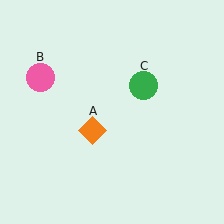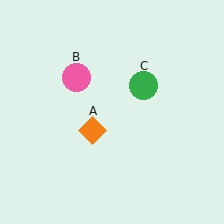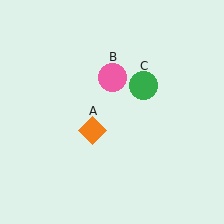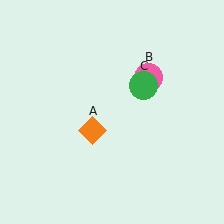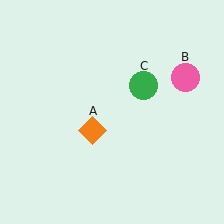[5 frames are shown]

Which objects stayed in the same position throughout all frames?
Orange diamond (object A) and green circle (object C) remained stationary.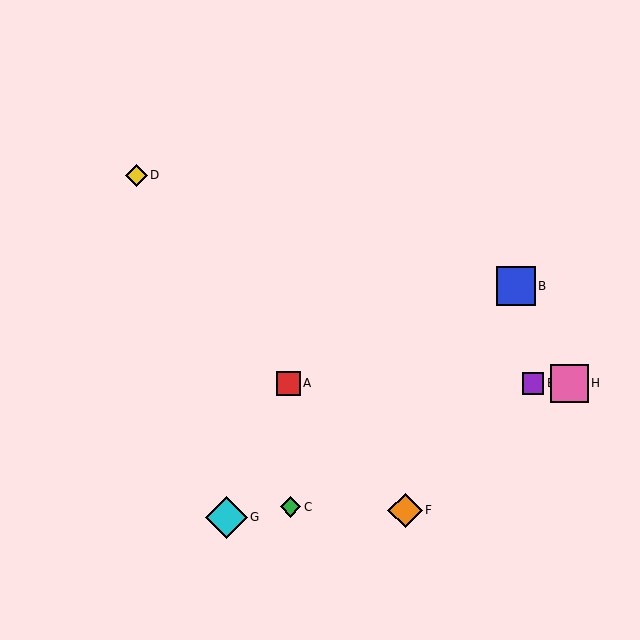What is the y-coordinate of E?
Object E is at y≈383.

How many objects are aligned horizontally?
3 objects (A, E, H) are aligned horizontally.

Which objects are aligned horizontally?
Objects A, E, H are aligned horizontally.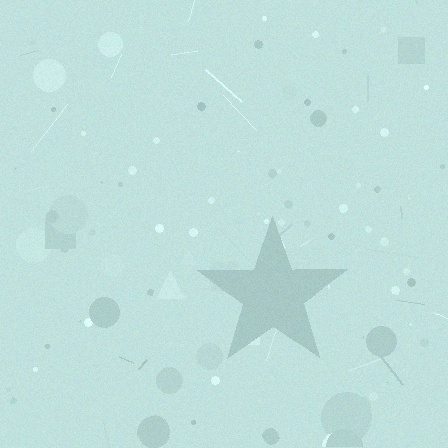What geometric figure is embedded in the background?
A star is embedded in the background.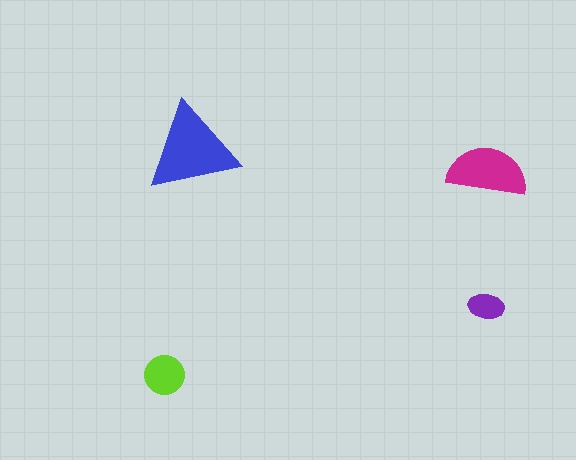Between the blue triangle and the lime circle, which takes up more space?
The blue triangle.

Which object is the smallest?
The purple ellipse.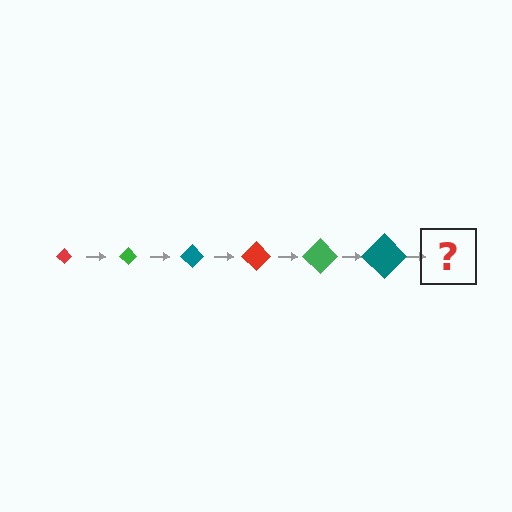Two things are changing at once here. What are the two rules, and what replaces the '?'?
The two rules are that the diamond grows larger each step and the color cycles through red, green, and teal. The '?' should be a red diamond, larger than the previous one.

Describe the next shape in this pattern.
It should be a red diamond, larger than the previous one.